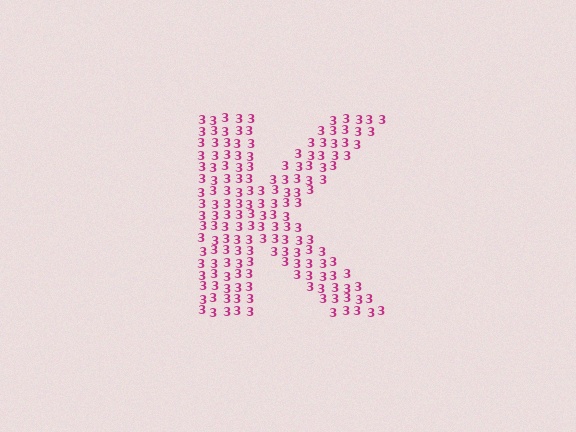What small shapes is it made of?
It is made of small digit 3's.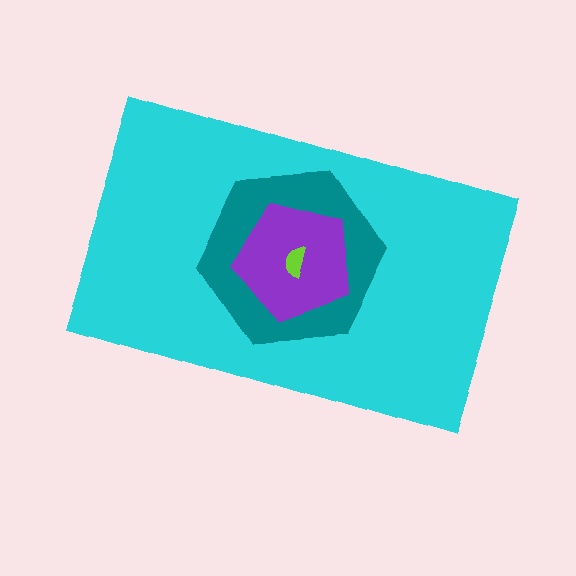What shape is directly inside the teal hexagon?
The purple pentagon.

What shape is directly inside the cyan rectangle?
The teal hexagon.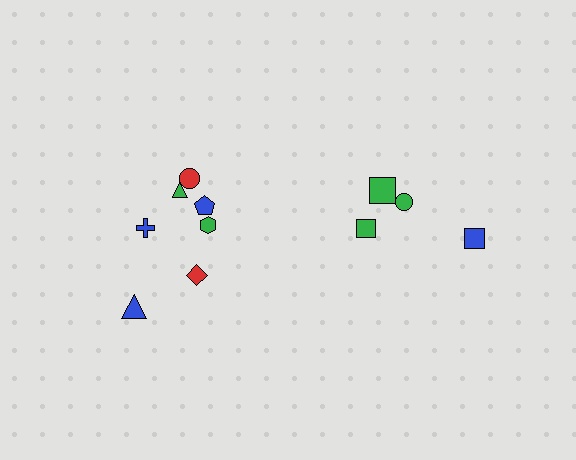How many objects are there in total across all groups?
There are 11 objects.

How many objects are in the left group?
There are 7 objects.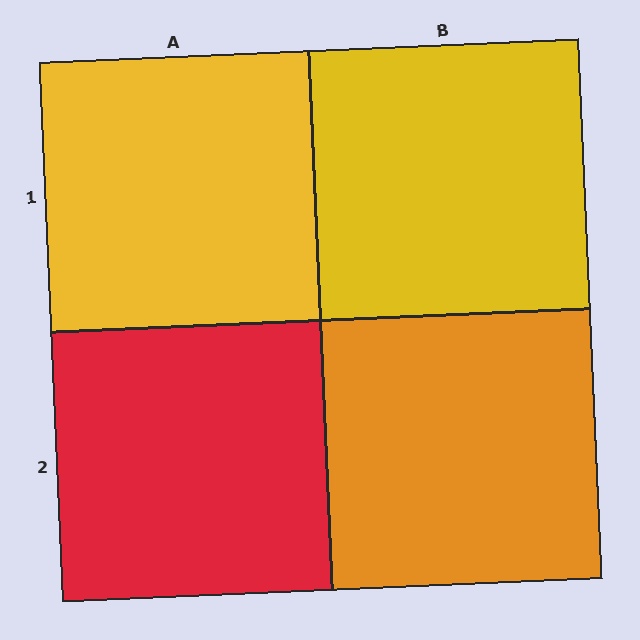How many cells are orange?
1 cell is orange.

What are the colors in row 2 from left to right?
Red, orange.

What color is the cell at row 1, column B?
Yellow.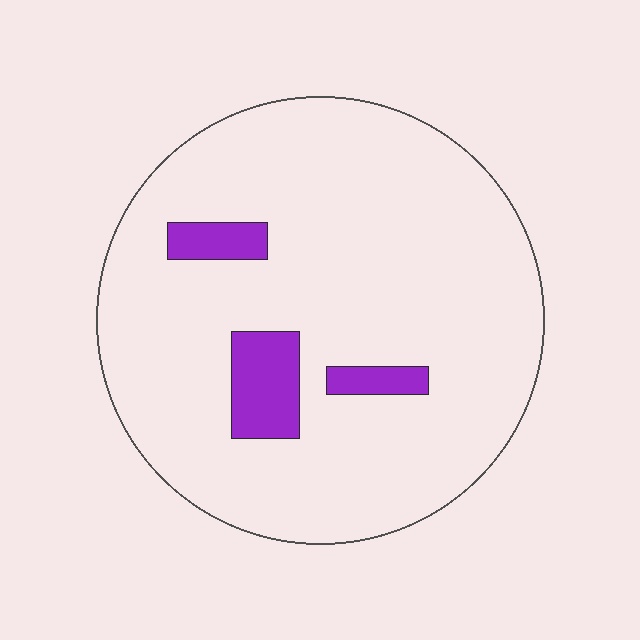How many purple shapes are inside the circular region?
3.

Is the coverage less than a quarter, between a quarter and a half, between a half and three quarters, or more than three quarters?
Less than a quarter.